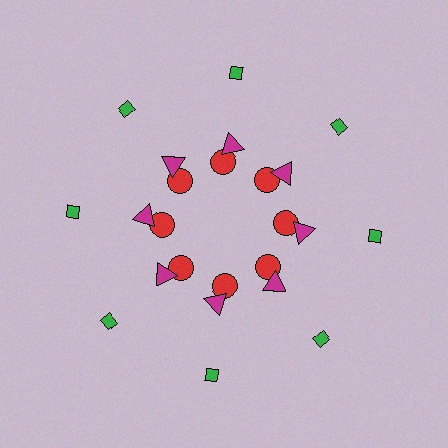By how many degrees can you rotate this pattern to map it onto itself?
The pattern maps onto itself every 45 degrees of rotation.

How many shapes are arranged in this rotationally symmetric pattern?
There are 24 shapes, arranged in 8 groups of 3.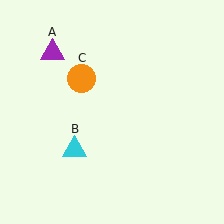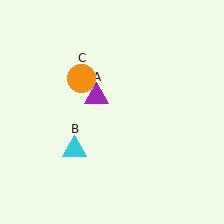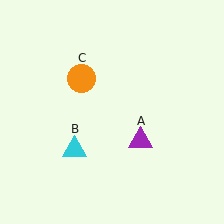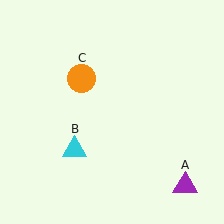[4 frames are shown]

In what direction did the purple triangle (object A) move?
The purple triangle (object A) moved down and to the right.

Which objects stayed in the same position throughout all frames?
Cyan triangle (object B) and orange circle (object C) remained stationary.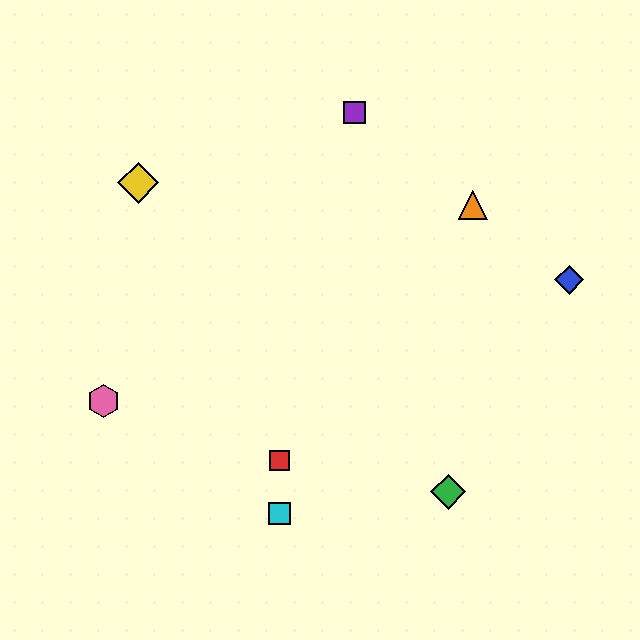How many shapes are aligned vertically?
2 shapes (the red square, the cyan square) are aligned vertically.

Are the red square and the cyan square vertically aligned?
Yes, both are at x≈280.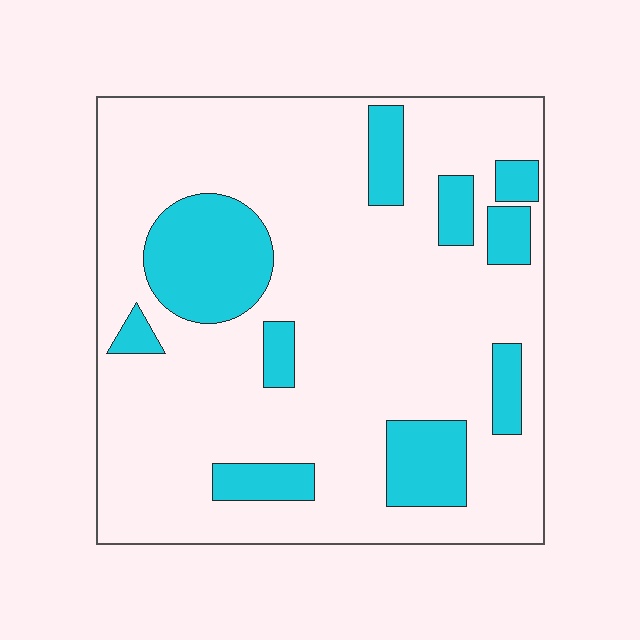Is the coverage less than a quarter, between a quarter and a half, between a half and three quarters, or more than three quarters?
Less than a quarter.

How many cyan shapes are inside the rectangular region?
10.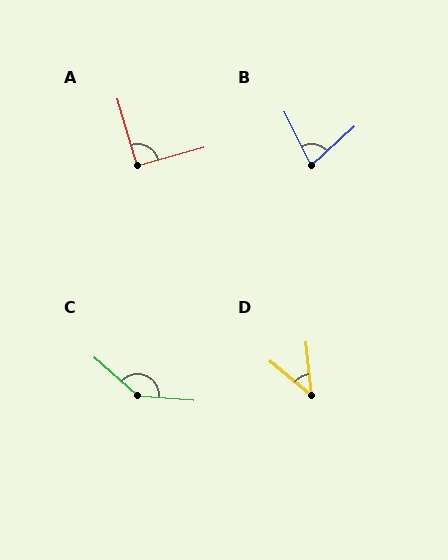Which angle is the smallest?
D, at approximately 44 degrees.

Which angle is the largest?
C, at approximately 144 degrees.